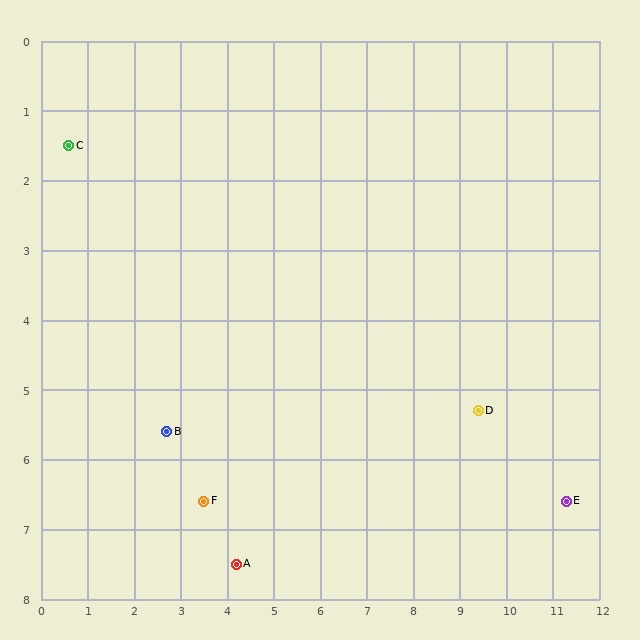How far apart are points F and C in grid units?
Points F and C are about 5.9 grid units apart.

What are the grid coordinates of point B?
Point B is at approximately (2.7, 5.6).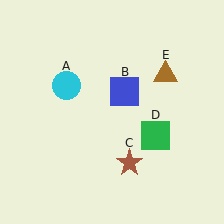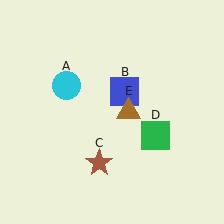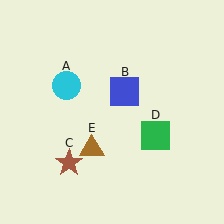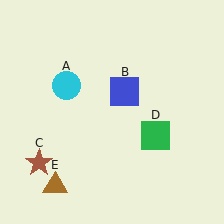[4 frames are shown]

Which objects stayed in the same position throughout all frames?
Cyan circle (object A) and blue square (object B) and green square (object D) remained stationary.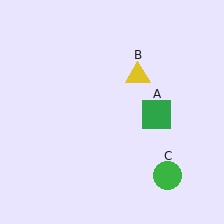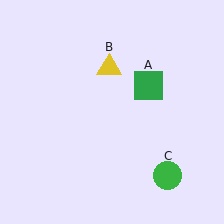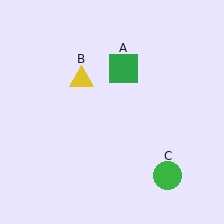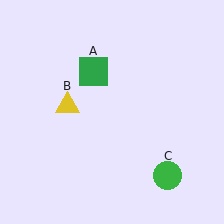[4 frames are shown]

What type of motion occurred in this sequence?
The green square (object A), yellow triangle (object B) rotated counterclockwise around the center of the scene.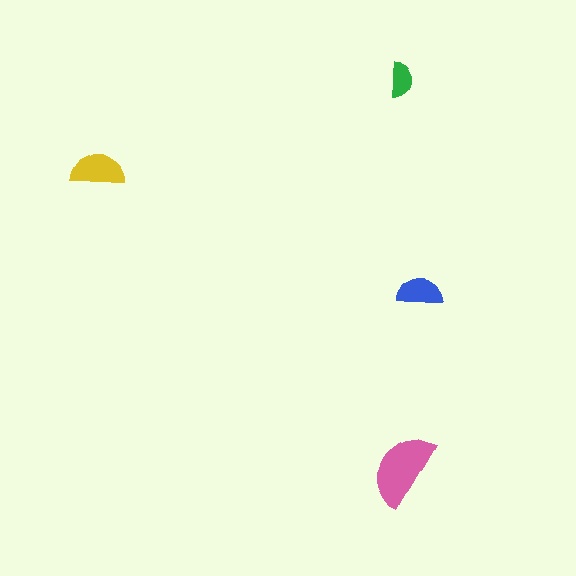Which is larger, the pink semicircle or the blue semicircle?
The pink one.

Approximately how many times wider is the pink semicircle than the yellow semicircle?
About 1.5 times wider.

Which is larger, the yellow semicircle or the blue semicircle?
The yellow one.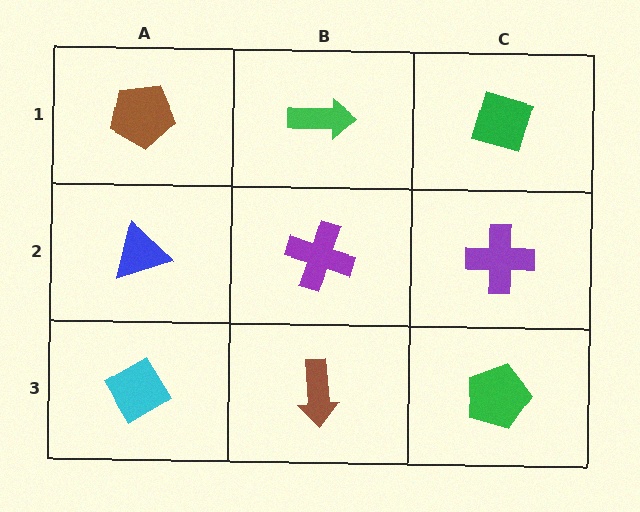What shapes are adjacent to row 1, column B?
A purple cross (row 2, column B), a brown pentagon (row 1, column A), a green diamond (row 1, column C).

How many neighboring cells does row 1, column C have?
2.